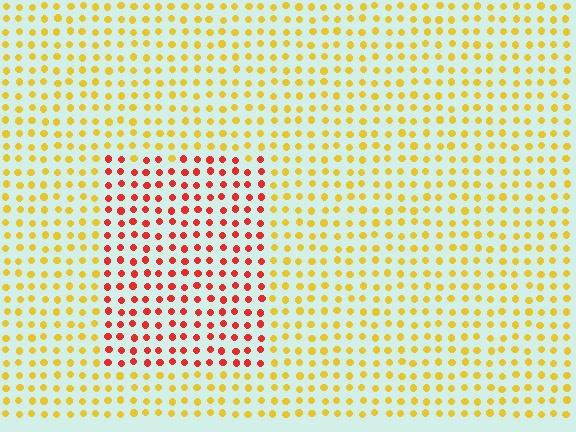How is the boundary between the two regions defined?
The boundary is defined purely by a slight shift in hue (about 49 degrees). Spacing, size, and orientation are identical on both sides.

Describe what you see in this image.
The image is filled with small yellow elements in a uniform arrangement. A rectangle-shaped region is visible where the elements are tinted to a slightly different hue, forming a subtle color boundary.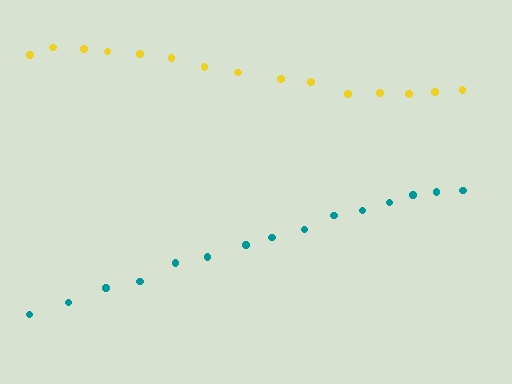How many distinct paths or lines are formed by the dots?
There are 2 distinct paths.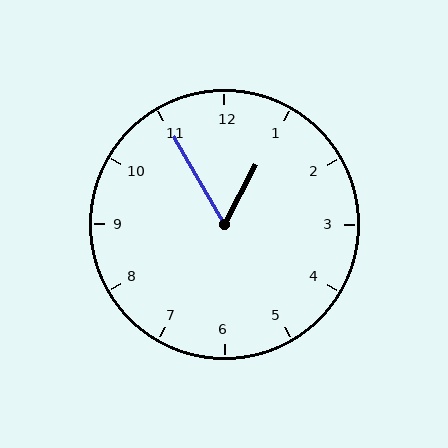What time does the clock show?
12:55.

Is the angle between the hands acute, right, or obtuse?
It is acute.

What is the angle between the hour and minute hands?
Approximately 58 degrees.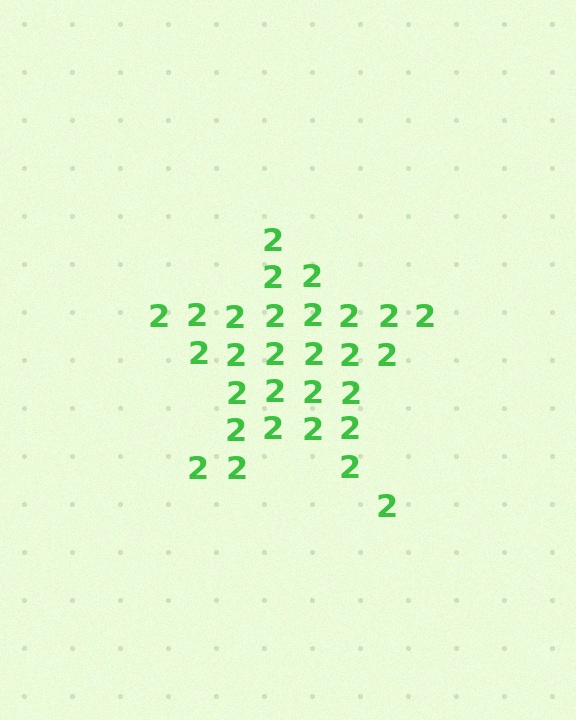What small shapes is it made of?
It is made of small digit 2's.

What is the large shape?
The large shape is a star.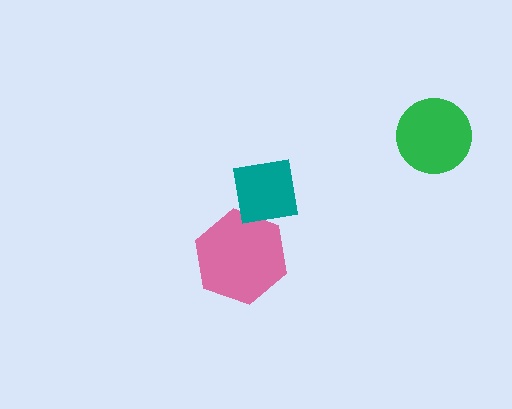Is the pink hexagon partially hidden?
Yes, it is partially covered by another shape.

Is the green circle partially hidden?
No, no other shape covers it.